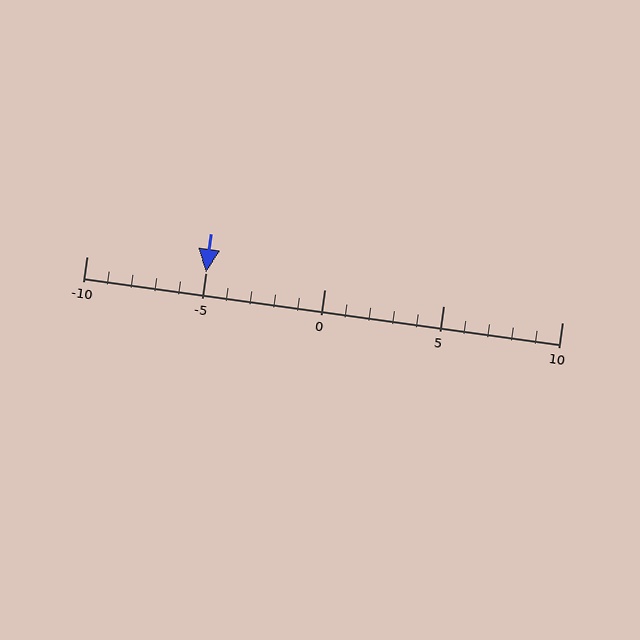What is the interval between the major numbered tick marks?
The major tick marks are spaced 5 units apart.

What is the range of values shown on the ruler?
The ruler shows values from -10 to 10.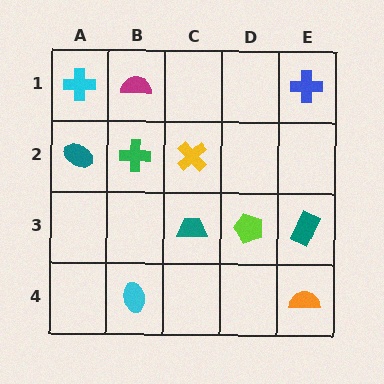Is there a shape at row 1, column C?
No, that cell is empty.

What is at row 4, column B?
A cyan ellipse.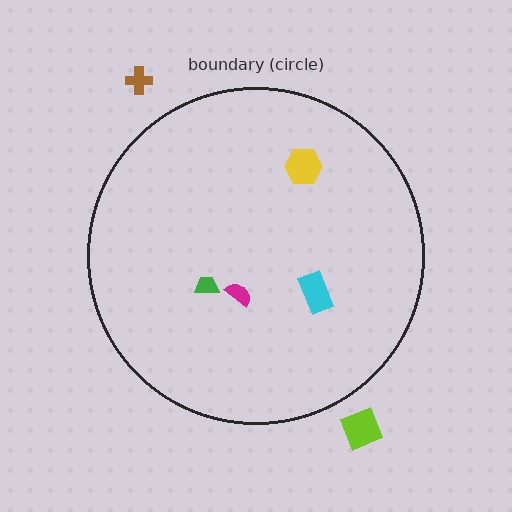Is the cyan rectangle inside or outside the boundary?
Inside.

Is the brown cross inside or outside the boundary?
Outside.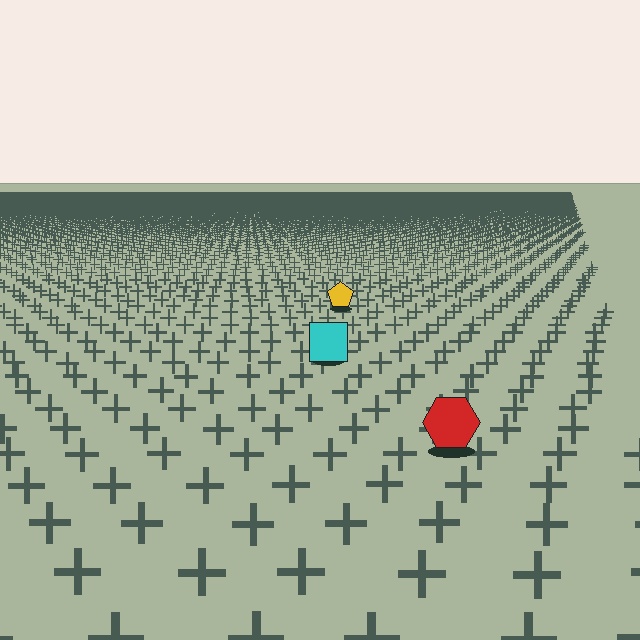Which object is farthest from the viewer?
The yellow pentagon is farthest from the viewer. It appears smaller and the ground texture around it is denser.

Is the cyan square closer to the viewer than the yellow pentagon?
Yes. The cyan square is closer — you can tell from the texture gradient: the ground texture is coarser near it.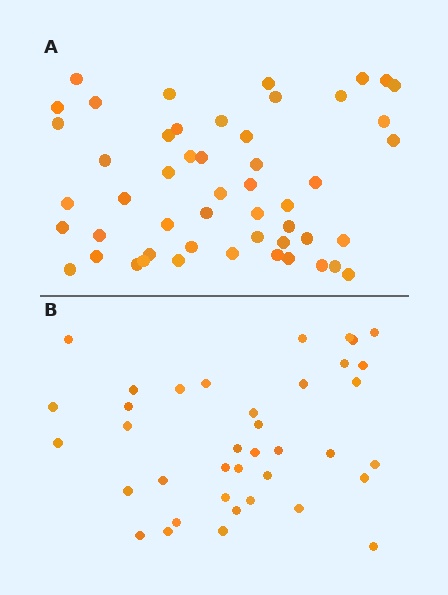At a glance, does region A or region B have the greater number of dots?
Region A (the top region) has more dots.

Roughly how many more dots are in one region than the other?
Region A has approximately 15 more dots than region B.